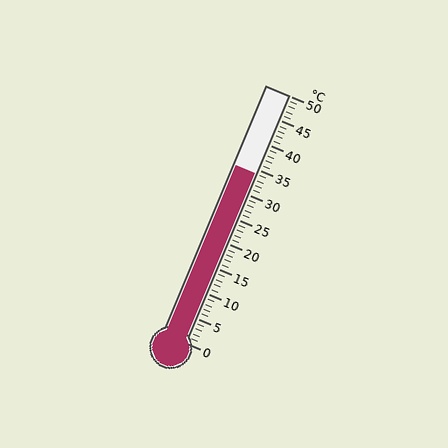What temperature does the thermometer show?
The thermometer shows approximately 34°C.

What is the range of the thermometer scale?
The thermometer scale ranges from 0°C to 50°C.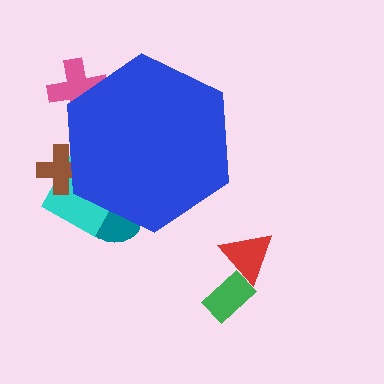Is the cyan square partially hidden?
Yes, the cyan square is partially hidden behind the blue hexagon.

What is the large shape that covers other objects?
A blue hexagon.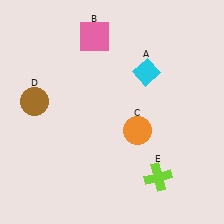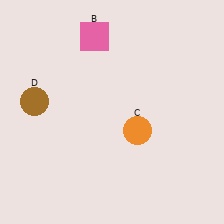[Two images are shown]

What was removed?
The cyan diamond (A), the lime cross (E) were removed in Image 2.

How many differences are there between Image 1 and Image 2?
There are 2 differences between the two images.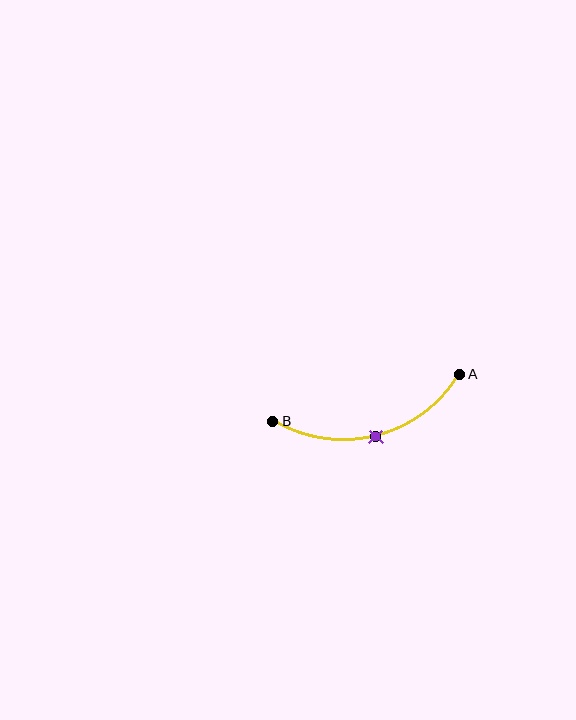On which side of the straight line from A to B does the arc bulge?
The arc bulges below the straight line connecting A and B.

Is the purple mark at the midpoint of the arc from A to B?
Yes. The purple mark lies on the arc at equal arc-length from both A and B — it is the arc midpoint.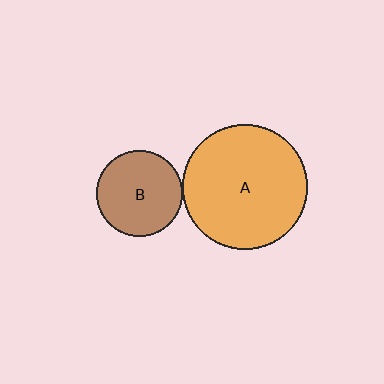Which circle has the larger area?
Circle A (orange).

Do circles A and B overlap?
Yes.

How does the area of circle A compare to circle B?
Approximately 2.1 times.